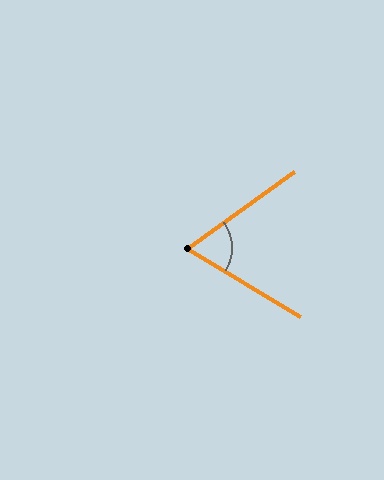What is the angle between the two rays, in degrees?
Approximately 67 degrees.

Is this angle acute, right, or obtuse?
It is acute.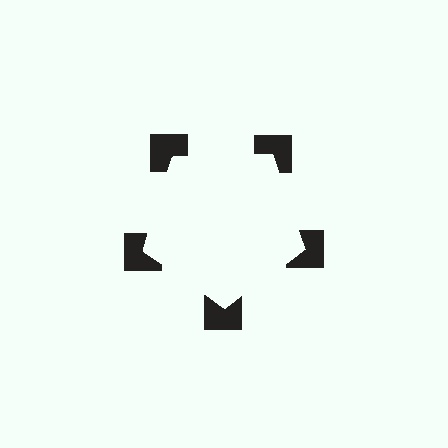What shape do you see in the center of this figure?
An illusory pentagon — its edges are inferred from the aligned wedge cuts in the notched squares, not physically drawn.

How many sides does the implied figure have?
5 sides.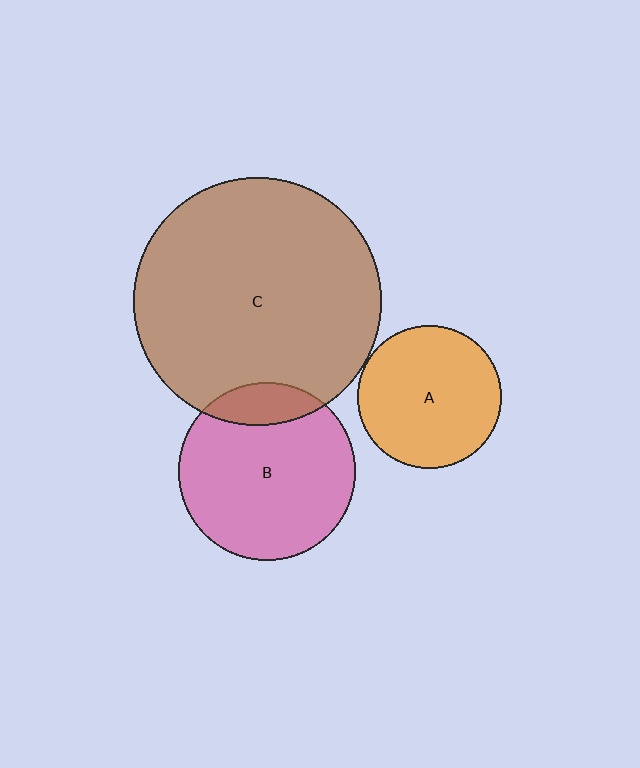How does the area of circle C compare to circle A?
Approximately 3.0 times.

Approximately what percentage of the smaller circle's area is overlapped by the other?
Approximately 15%.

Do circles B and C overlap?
Yes.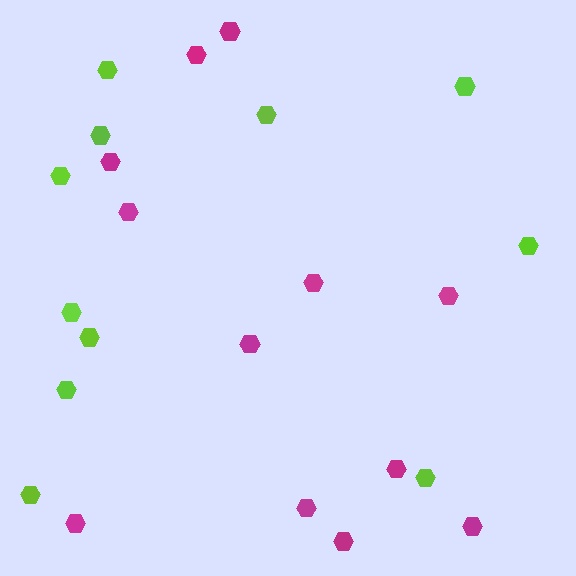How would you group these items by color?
There are 2 groups: one group of magenta hexagons (12) and one group of lime hexagons (11).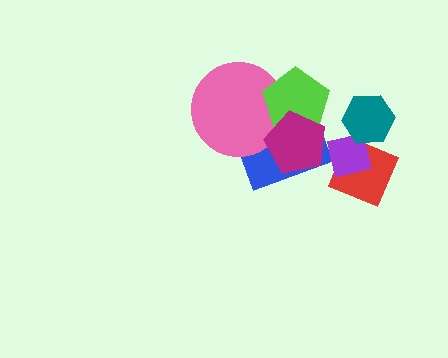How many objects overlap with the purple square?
2 objects overlap with the purple square.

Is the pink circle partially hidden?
Yes, it is partially covered by another shape.